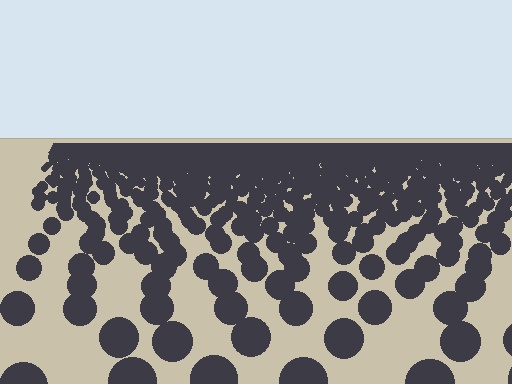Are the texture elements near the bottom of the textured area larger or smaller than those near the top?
Larger. Near the bottom, elements are closer to the viewer and appear at a bigger on-screen size.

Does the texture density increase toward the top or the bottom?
Density increases toward the top.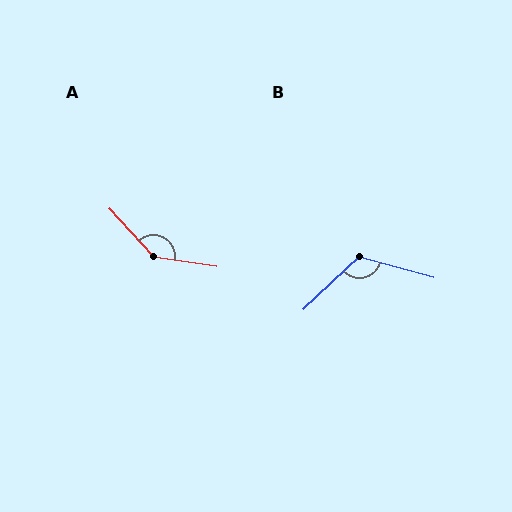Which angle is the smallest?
B, at approximately 121 degrees.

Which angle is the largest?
A, at approximately 141 degrees.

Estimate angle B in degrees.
Approximately 121 degrees.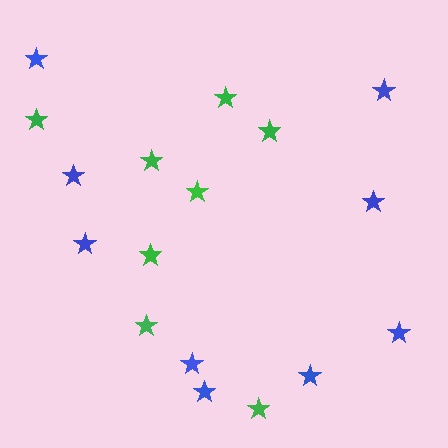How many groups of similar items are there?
There are 2 groups: one group of green stars (8) and one group of blue stars (9).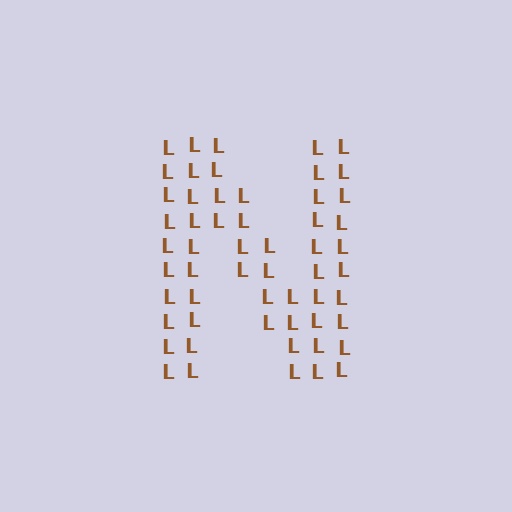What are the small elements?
The small elements are letter L's.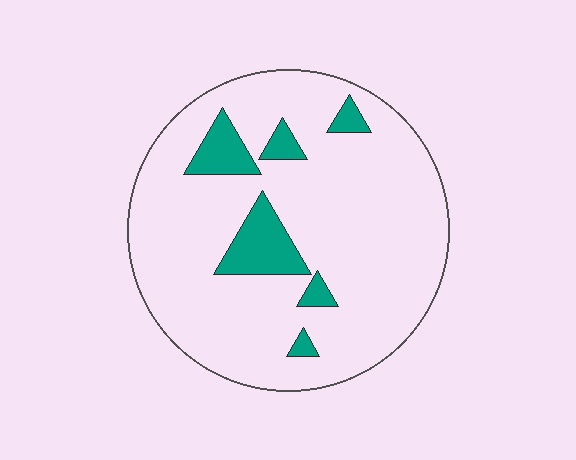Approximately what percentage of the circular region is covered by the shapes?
Approximately 15%.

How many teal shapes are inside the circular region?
6.